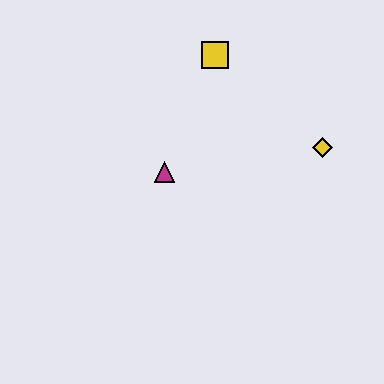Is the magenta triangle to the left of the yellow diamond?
Yes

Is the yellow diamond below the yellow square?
Yes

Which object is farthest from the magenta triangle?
The yellow diamond is farthest from the magenta triangle.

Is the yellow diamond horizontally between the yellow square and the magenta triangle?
No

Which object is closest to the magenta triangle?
The yellow square is closest to the magenta triangle.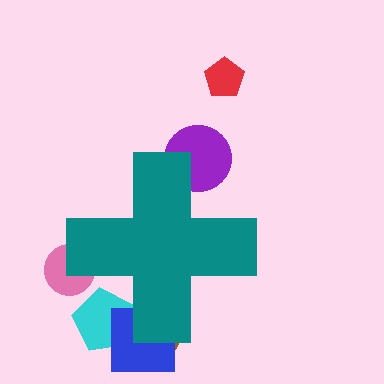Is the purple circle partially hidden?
Yes, the purple circle is partially hidden behind the teal cross.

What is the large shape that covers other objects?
A teal cross.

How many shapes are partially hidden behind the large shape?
5 shapes are partially hidden.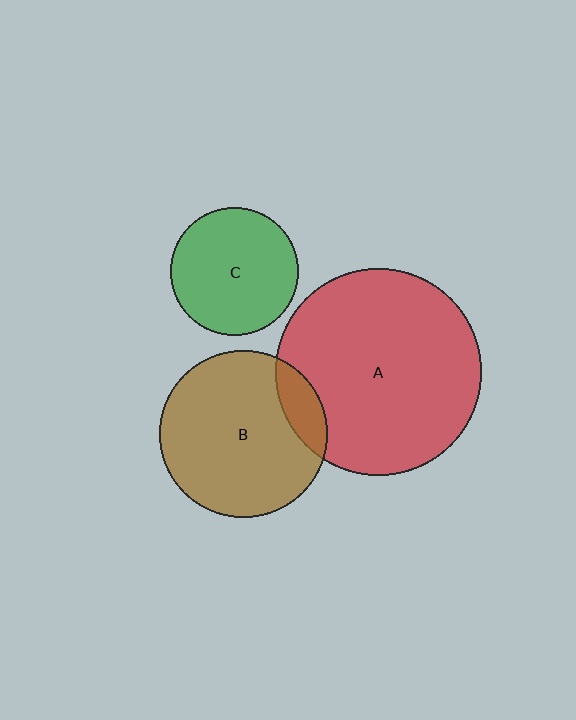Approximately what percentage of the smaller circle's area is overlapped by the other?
Approximately 15%.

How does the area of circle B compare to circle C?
Approximately 1.7 times.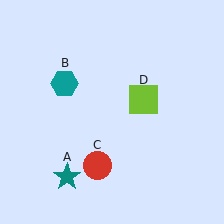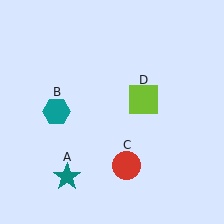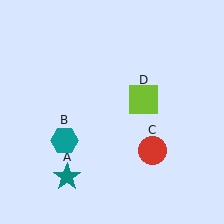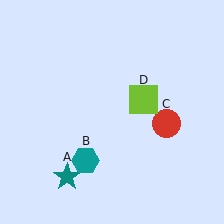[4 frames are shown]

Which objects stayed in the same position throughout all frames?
Teal star (object A) and lime square (object D) remained stationary.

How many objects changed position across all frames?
2 objects changed position: teal hexagon (object B), red circle (object C).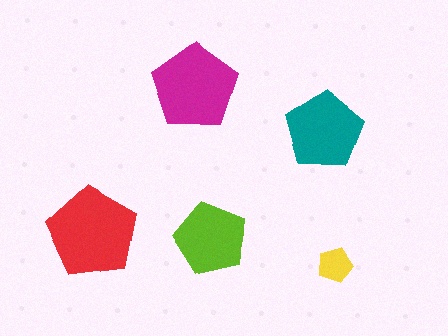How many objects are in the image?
There are 5 objects in the image.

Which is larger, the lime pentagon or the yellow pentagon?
The lime one.